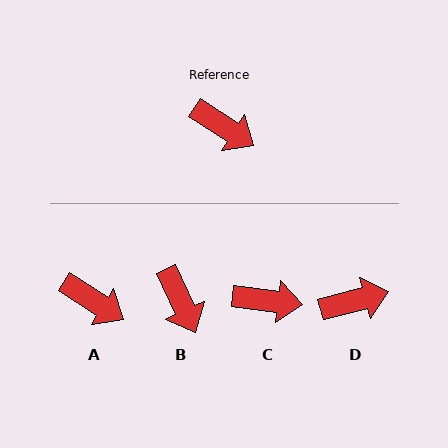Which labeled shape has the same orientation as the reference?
A.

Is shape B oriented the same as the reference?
No, it is off by about 32 degrees.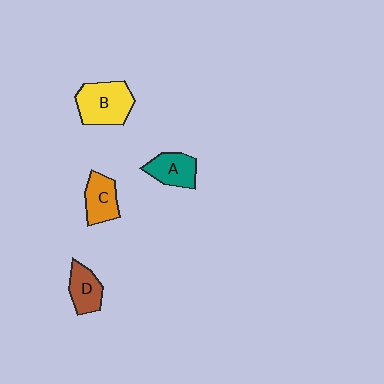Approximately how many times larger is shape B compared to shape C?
Approximately 1.5 times.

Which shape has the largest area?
Shape B (yellow).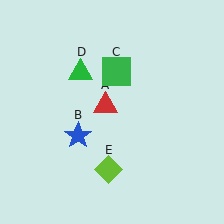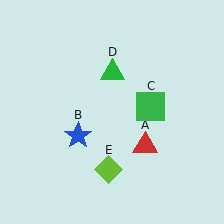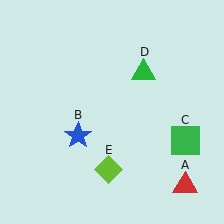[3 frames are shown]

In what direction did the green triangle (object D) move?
The green triangle (object D) moved right.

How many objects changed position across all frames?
3 objects changed position: red triangle (object A), green square (object C), green triangle (object D).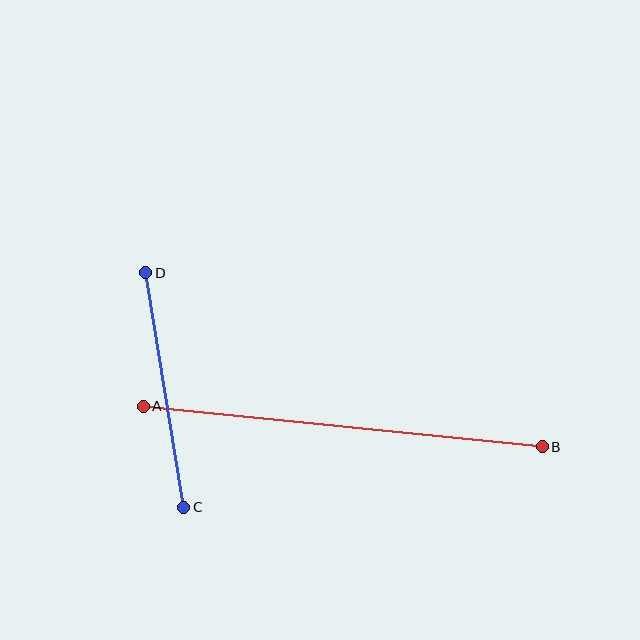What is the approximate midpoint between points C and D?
The midpoint is at approximately (165, 390) pixels.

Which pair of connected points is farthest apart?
Points A and B are farthest apart.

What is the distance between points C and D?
The distance is approximately 238 pixels.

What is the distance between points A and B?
The distance is approximately 401 pixels.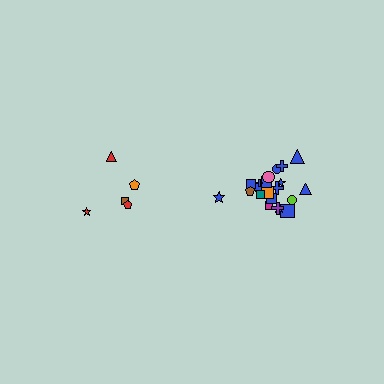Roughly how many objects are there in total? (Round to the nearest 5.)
Roughly 25 objects in total.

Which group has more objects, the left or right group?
The right group.